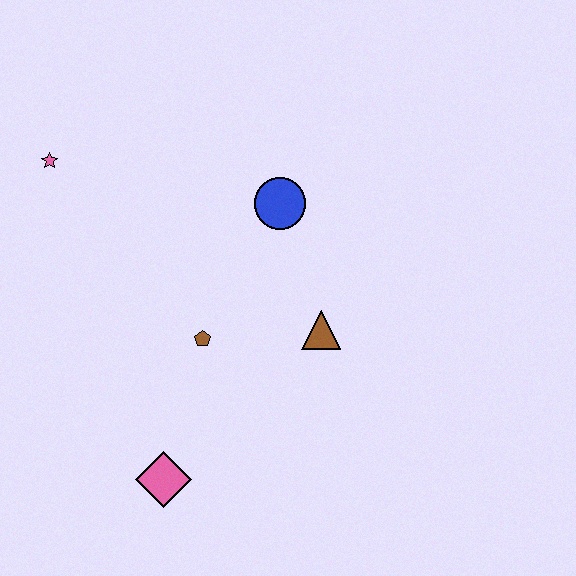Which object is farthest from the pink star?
The pink diamond is farthest from the pink star.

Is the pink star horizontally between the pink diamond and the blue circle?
No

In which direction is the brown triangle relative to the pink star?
The brown triangle is to the right of the pink star.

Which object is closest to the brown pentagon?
The brown triangle is closest to the brown pentagon.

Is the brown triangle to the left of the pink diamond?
No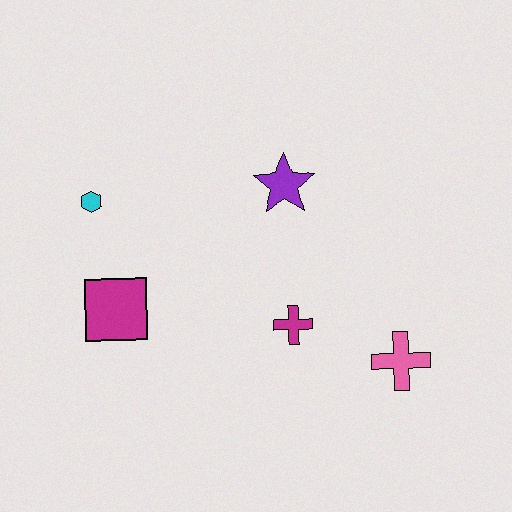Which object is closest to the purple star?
The magenta cross is closest to the purple star.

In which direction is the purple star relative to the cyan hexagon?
The purple star is to the right of the cyan hexagon.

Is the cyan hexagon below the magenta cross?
No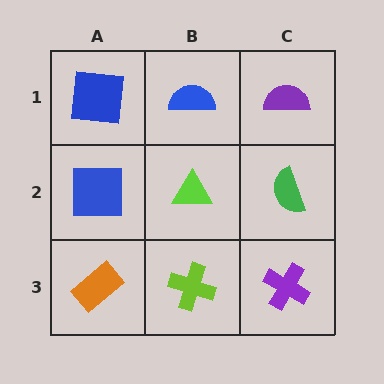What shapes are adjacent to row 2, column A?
A blue square (row 1, column A), an orange rectangle (row 3, column A), a lime triangle (row 2, column B).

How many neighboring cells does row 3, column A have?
2.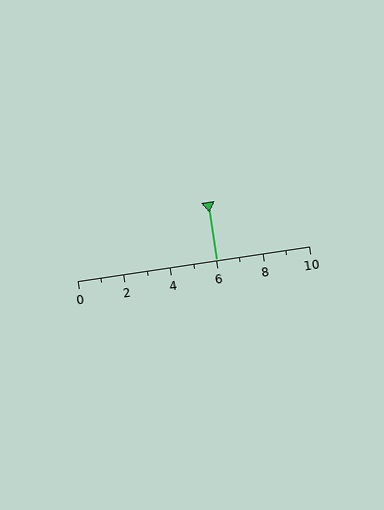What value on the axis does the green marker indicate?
The marker indicates approximately 6.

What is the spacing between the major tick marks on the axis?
The major ticks are spaced 2 apart.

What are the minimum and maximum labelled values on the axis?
The axis runs from 0 to 10.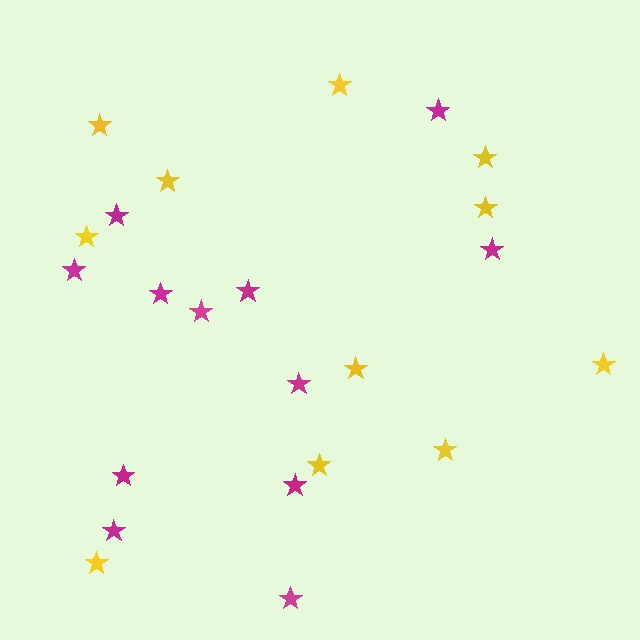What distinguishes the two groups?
There are 2 groups: one group of magenta stars (12) and one group of yellow stars (11).